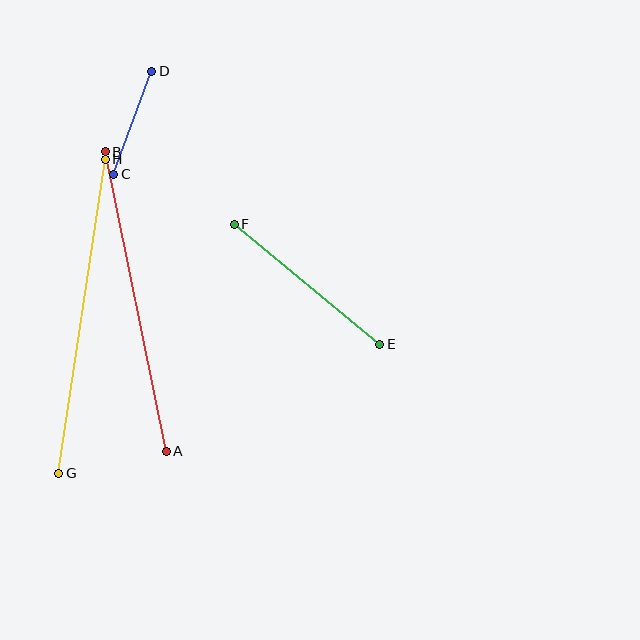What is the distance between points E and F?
The distance is approximately 188 pixels.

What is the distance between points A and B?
The distance is approximately 306 pixels.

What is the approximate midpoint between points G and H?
The midpoint is at approximately (82, 316) pixels.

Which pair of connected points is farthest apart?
Points G and H are farthest apart.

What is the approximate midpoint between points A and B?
The midpoint is at approximately (136, 301) pixels.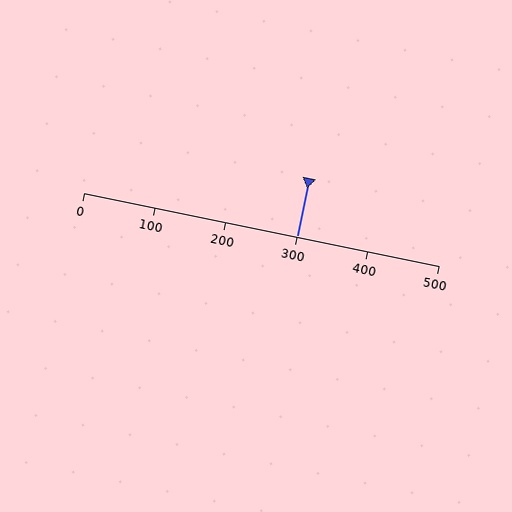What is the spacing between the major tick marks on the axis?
The major ticks are spaced 100 apart.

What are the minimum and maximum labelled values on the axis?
The axis runs from 0 to 500.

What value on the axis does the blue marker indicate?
The marker indicates approximately 300.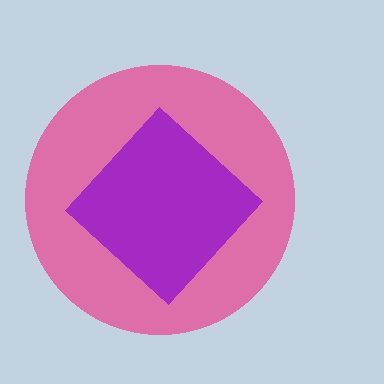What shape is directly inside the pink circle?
The purple diamond.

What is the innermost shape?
The purple diamond.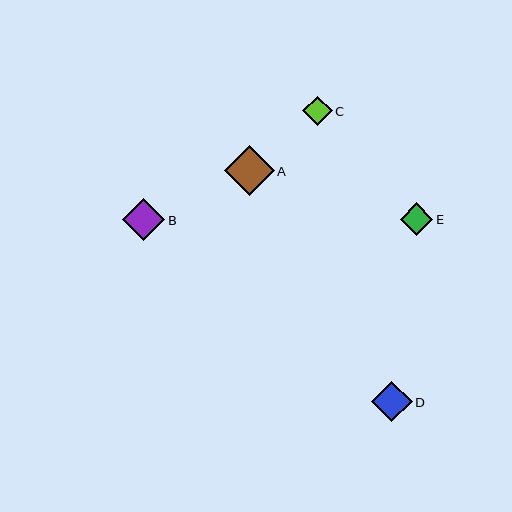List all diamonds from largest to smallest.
From largest to smallest: A, B, D, E, C.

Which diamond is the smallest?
Diamond C is the smallest with a size of approximately 30 pixels.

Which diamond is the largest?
Diamond A is the largest with a size of approximately 50 pixels.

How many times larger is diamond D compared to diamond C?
Diamond D is approximately 1.4 times the size of diamond C.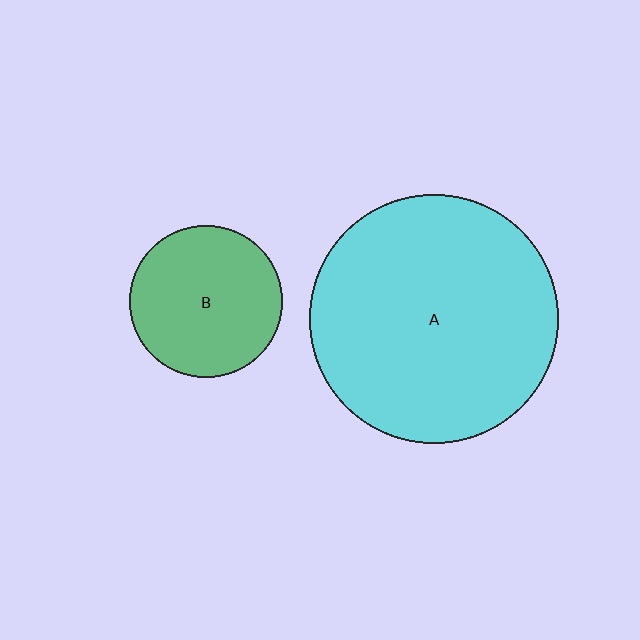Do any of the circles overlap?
No, none of the circles overlap.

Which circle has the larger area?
Circle A (cyan).